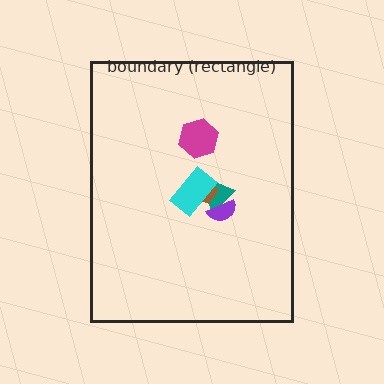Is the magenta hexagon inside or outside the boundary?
Inside.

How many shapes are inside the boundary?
5 inside, 0 outside.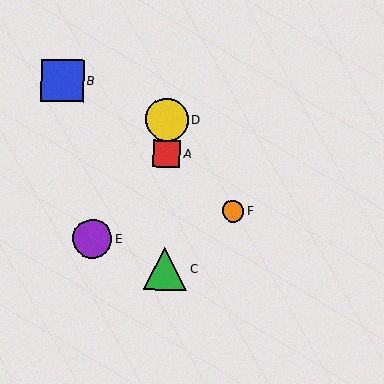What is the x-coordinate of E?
Object E is at x≈92.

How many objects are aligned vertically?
3 objects (A, C, D) are aligned vertically.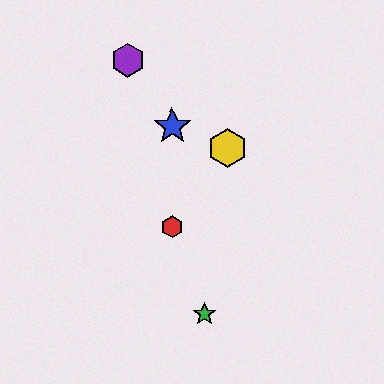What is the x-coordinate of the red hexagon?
The red hexagon is at x≈172.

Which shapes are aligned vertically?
The red hexagon, the blue star are aligned vertically.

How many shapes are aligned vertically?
2 shapes (the red hexagon, the blue star) are aligned vertically.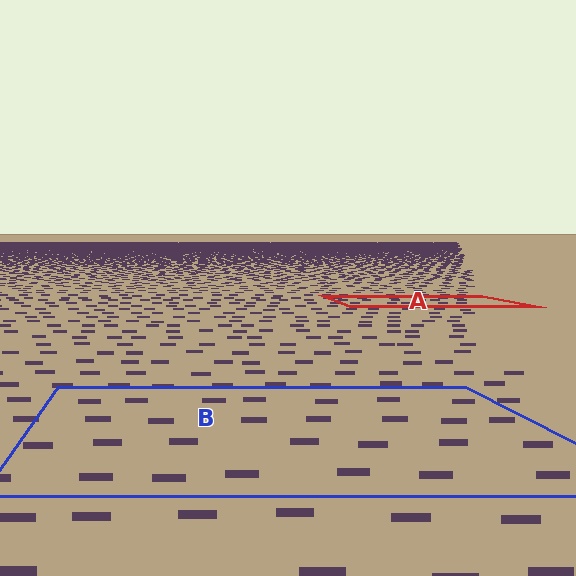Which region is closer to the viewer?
Region B is closer. The texture elements there are larger and more spread out.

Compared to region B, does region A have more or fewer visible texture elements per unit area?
Region A has more texture elements per unit area — they are packed more densely because it is farther away.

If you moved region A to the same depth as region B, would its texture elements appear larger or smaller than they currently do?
They would appear larger. At a closer depth, the same texture elements are projected at a bigger on-screen size.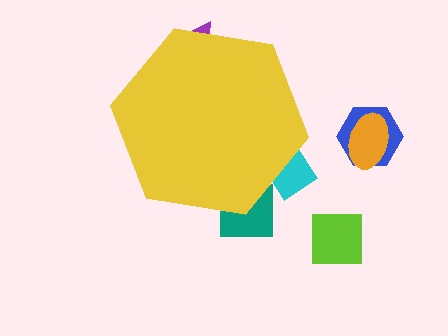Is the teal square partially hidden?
Yes, the teal square is partially hidden behind the yellow hexagon.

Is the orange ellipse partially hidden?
No, the orange ellipse is fully visible.